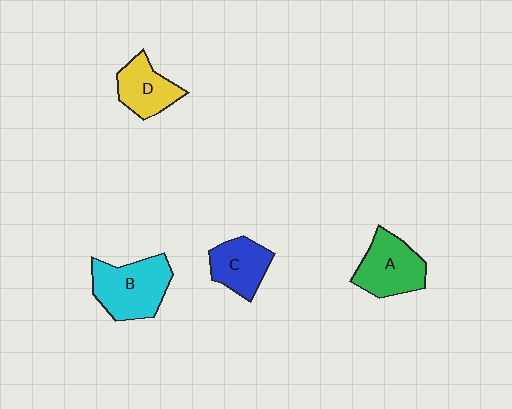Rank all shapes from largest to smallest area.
From largest to smallest: B (cyan), A (green), C (blue), D (yellow).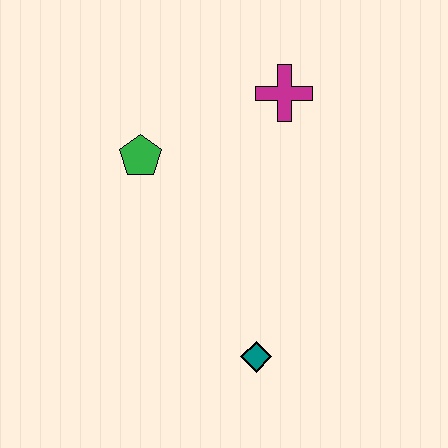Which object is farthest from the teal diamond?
The magenta cross is farthest from the teal diamond.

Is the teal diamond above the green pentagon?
No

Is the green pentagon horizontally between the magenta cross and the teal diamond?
No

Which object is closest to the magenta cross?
The green pentagon is closest to the magenta cross.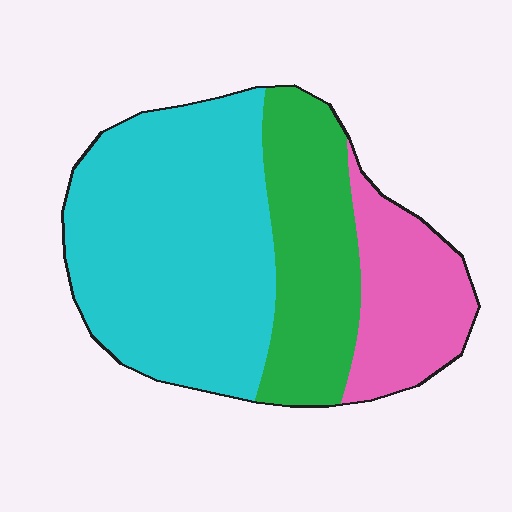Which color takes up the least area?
Pink, at roughly 20%.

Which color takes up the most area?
Cyan, at roughly 55%.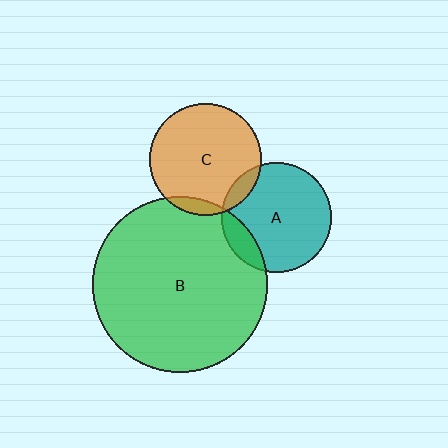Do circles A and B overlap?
Yes.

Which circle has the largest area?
Circle B (green).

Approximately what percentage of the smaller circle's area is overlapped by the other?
Approximately 15%.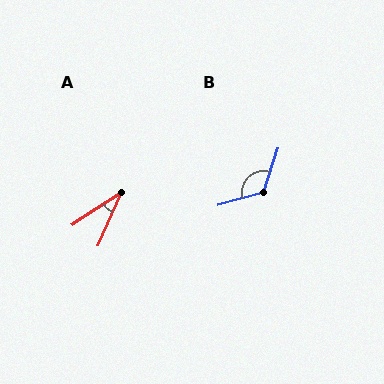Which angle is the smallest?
A, at approximately 33 degrees.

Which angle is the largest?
B, at approximately 123 degrees.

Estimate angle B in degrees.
Approximately 123 degrees.